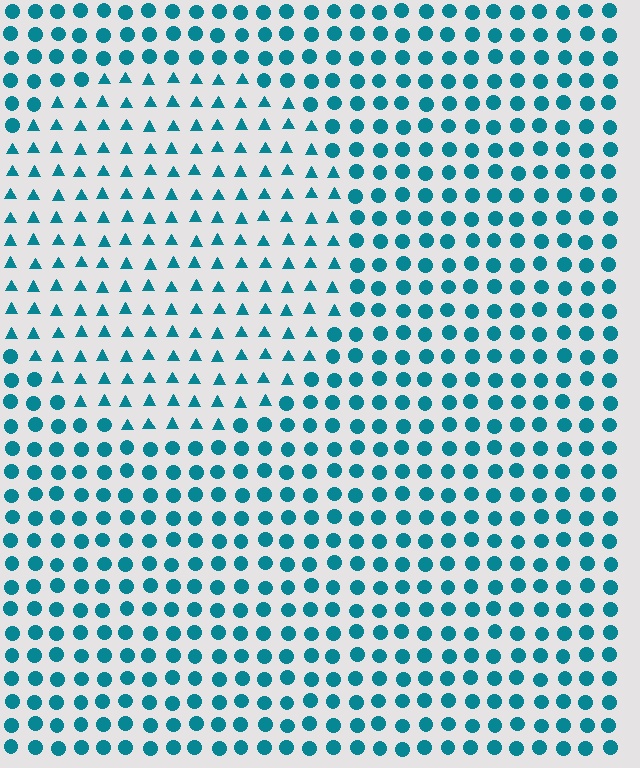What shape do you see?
I see a circle.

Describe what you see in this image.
The image is filled with small teal elements arranged in a uniform grid. A circle-shaped region contains triangles, while the surrounding area contains circles. The boundary is defined purely by the change in element shape.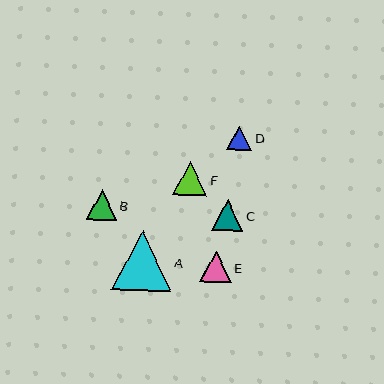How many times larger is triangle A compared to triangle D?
Triangle A is approximately 2.4 times the size of triangle D.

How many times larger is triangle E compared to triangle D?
Triangle E is approximately 1.3 times the size of triangle D.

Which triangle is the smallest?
Triangle D is the smallest with a size of approximately 25 pixels.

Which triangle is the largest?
Triangle A is the largest with a size of approximately 60 pixels.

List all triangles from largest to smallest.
From largest to smallest: A, F, E, C, B, D.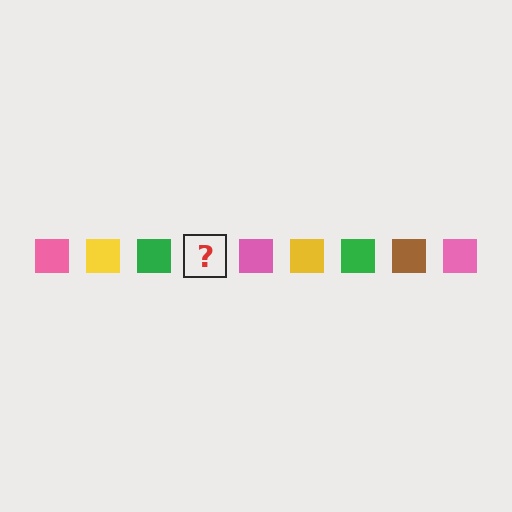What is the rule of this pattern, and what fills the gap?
The rule is that the pattern cycles through pink, yellow, green, brown squares. The gap should be filled with a brown square.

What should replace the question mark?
The question mark should be replaced with a brown square.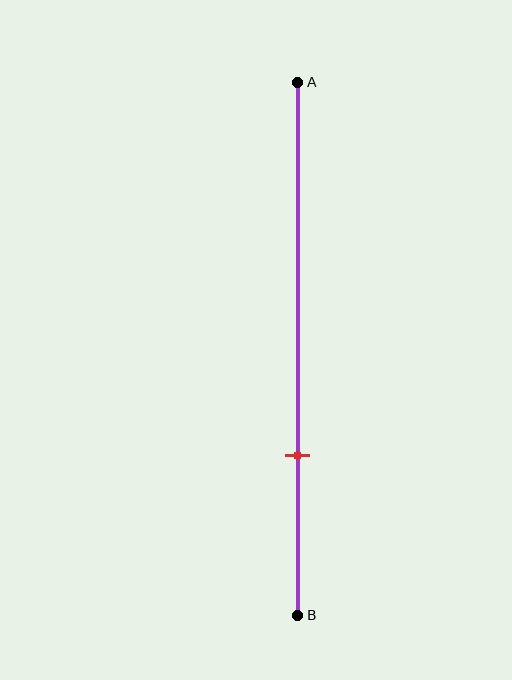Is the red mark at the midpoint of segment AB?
No, the mark is at about 70% from A, not at the 50% midpoint.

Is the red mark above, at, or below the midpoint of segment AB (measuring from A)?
The red mark is below the midpoint of segment AB.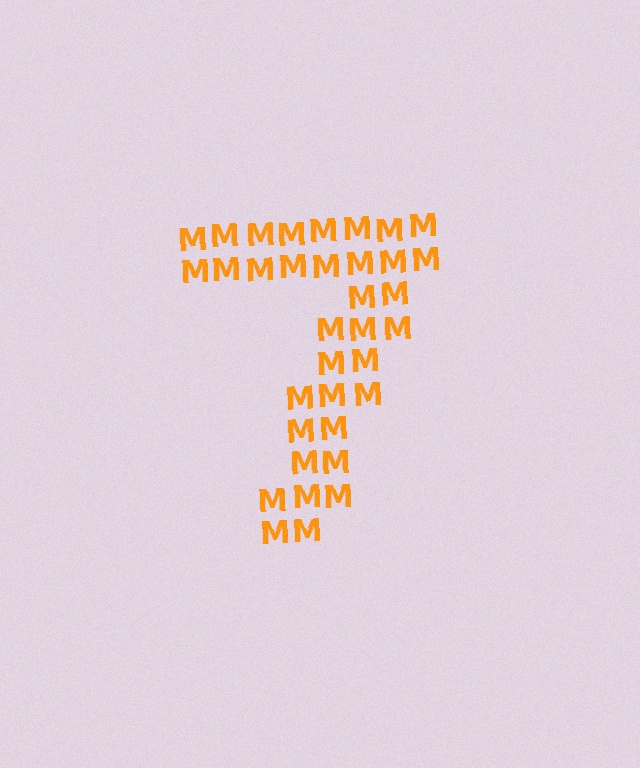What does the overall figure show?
The overall figure shows the digit 7.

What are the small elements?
The small elements are letter M's.